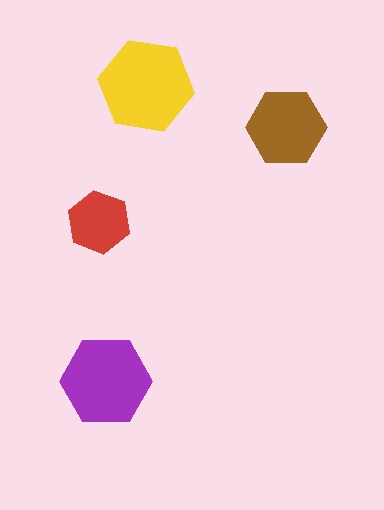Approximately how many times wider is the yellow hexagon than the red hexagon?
About 1.5 times wider.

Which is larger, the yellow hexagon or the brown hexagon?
The yellow one.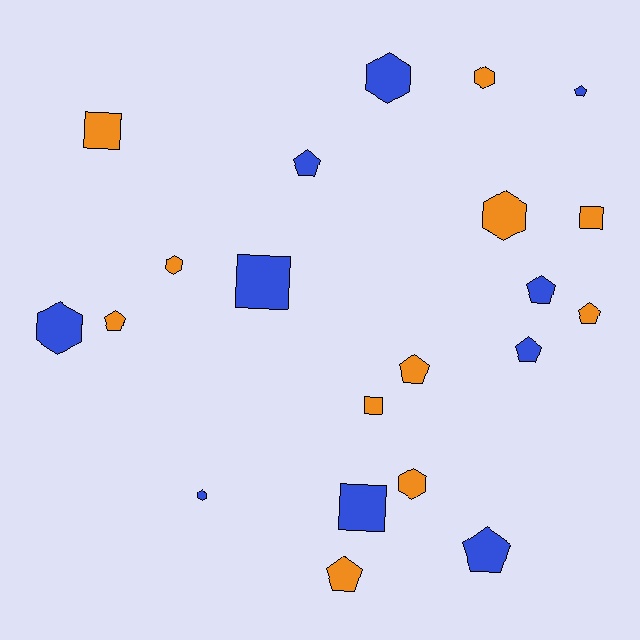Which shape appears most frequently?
Pentagon, with 9 objects.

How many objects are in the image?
There are 21 objects.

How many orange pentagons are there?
There are 4 orange pentagons.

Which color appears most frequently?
Orange, with 11 objects.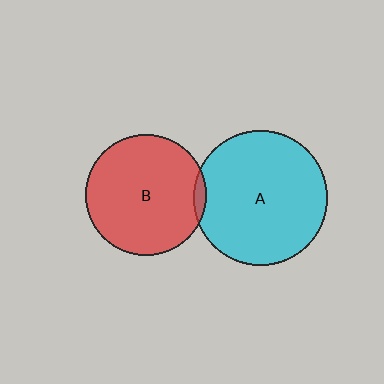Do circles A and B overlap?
Yes.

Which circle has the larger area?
Circle A (cyan).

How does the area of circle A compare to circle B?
Approximately 1.2 times.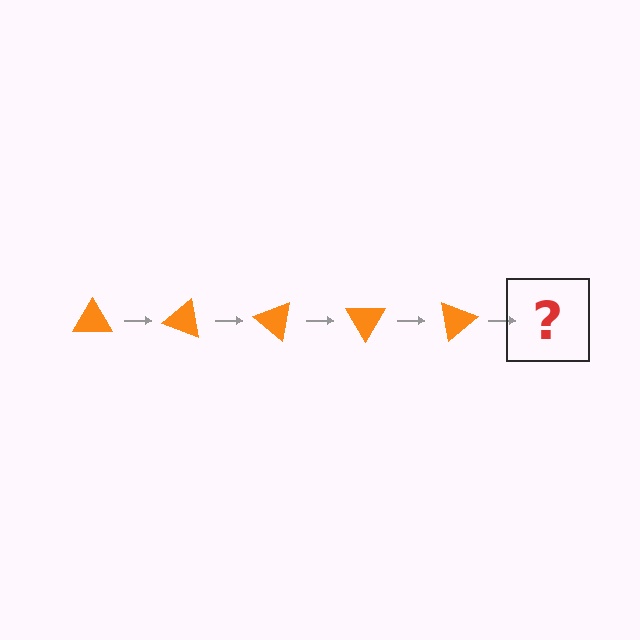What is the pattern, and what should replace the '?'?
The pattern is that the triangle rotates 20 degrees each step. The '?' should be an orange triangle rotated 100 degrees.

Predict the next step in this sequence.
The next step is an orange triangle rotated 100 degrees.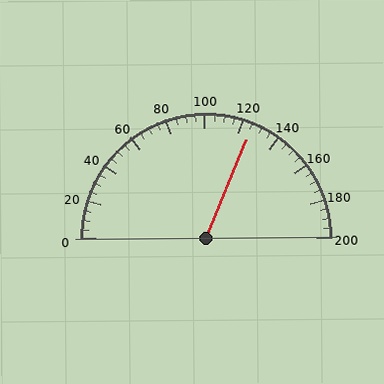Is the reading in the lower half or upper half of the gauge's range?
The reading is in the upper half of the range (0 to 200).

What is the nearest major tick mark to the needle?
The nearest major tick mark is 120.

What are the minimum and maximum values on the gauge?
The gauge ranges from 0 to 200.